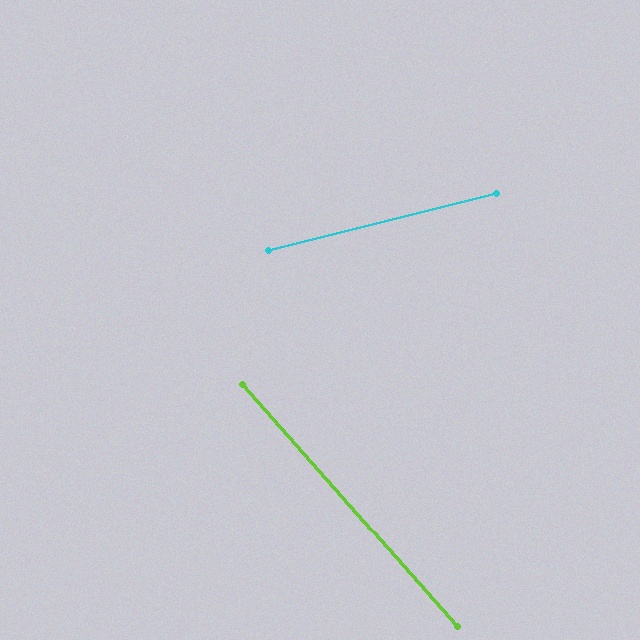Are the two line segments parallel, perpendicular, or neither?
Neither parallel nor perpendicular — they differ by about 63°.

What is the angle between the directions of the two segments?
Approximately 63 degrees.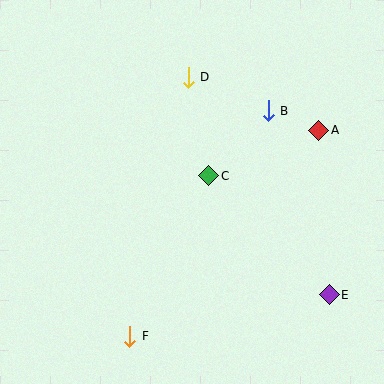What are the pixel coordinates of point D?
Point D is at (188, 77).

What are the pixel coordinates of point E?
Point E is at (329, 295).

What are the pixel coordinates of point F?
Point F is at (130, 336).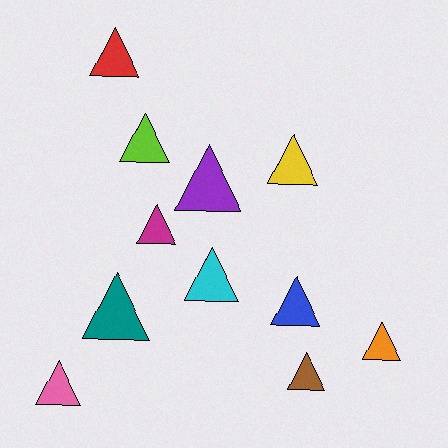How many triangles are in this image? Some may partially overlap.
There are 11 triangles.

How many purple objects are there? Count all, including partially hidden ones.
There is 1 purple object.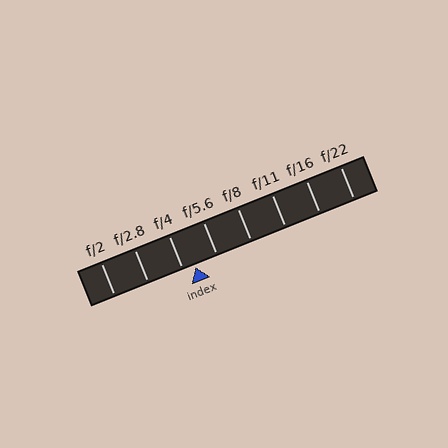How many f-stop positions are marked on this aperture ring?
There are 8 f-stop positions marked.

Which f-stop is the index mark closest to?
The index mark is closest to f/4.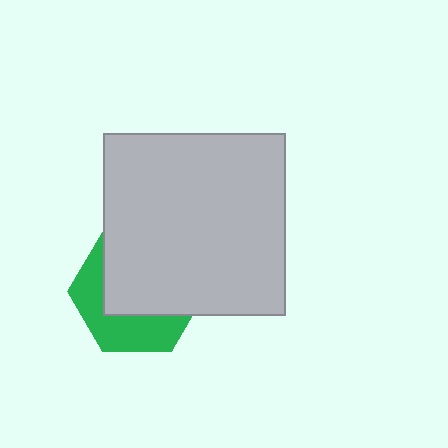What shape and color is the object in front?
The object in front is a light gray square.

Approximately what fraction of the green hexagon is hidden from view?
Roughly 59% of the green hexagon is hidden behind the light gray square.